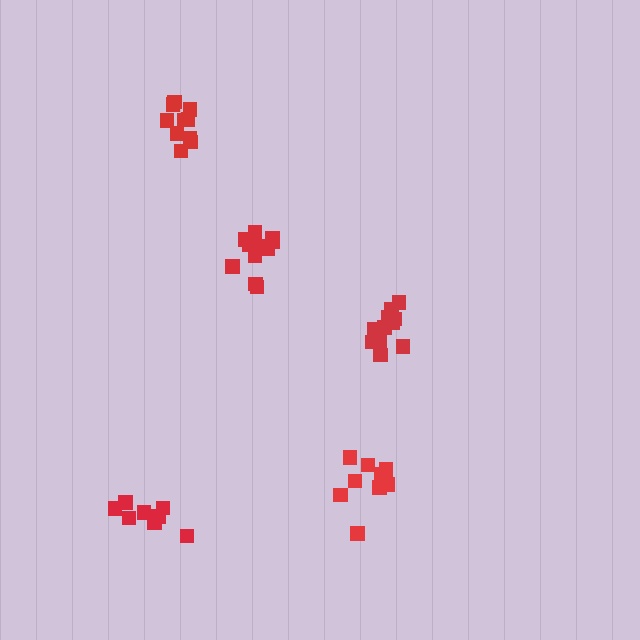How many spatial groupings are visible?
There are 5 spatial groupings.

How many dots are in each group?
Group 1: 11 dots, Group 2: 12 dots, Group 3: 10 dots, Group 4: 8 dots, Group 5: 10 dots (51 total).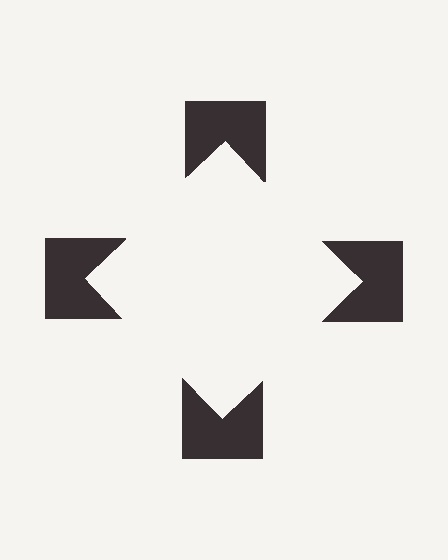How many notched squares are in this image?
There are 4 — one at each vertex of the illusory square.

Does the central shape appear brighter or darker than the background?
It typically appears slightly brighter than the background, even though no actual brightness change is drawn.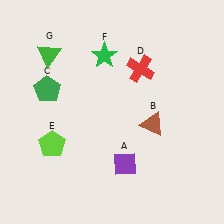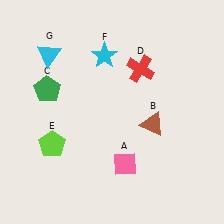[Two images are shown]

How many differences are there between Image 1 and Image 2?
There are 3 differences between the two images.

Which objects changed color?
A changed from purple to pink. F changed from green to cyan. G changed from green to cyan.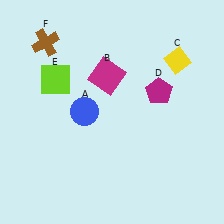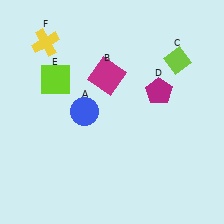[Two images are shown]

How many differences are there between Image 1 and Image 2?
There are 2 differences between the two images.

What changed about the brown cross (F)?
In Image 1, F is brown. In Image 2, it changed to yellow.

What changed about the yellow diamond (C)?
In Image 1, C is yellow. In Image 2, it changed to lime.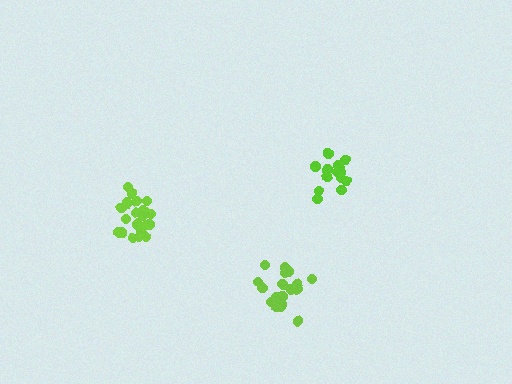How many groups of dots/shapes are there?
There are 3 groups.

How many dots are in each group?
Group 1: 15 dots, Group 2: 21 dots, Group 3: 20 dots (56 total).